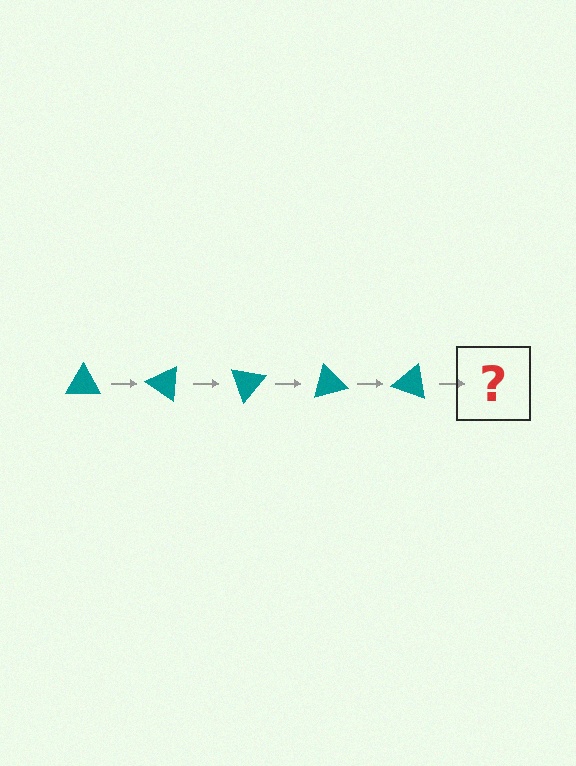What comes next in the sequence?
The next element should be a teal triangle rotated 175 degrees.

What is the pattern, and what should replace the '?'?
The pattern is that the triangle rotates 35 degrees each step. The '?' should be a teal triangle rotated 175 degrees.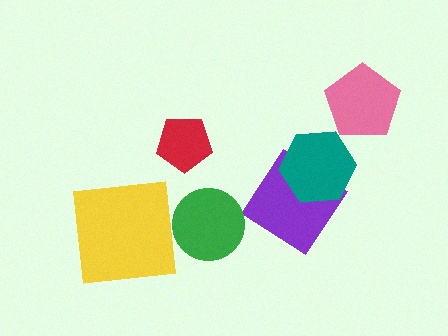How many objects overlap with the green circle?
0 objects overlap with the green circle.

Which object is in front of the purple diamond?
The teal hexagon is in front of the purple diamond.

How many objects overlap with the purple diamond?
1 object overlaps with the purple diamond.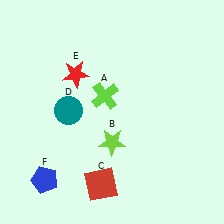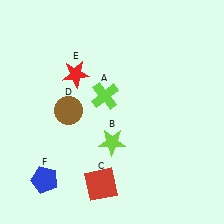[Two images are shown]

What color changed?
The circle (D) changed from teal in Image 1 to brown in Image 2.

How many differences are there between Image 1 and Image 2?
There is 1 difference between the two images.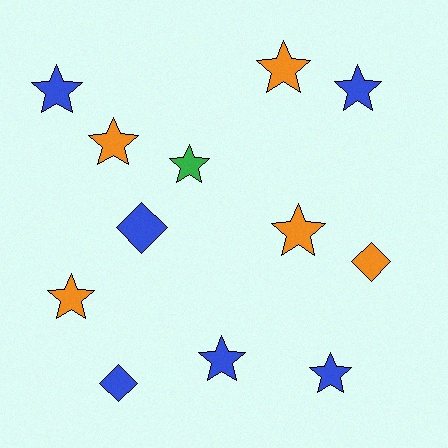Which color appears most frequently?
Blue, with 6 objects.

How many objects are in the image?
There are 12 objects.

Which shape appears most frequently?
Star, with 9 objects.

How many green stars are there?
There is 1 green star.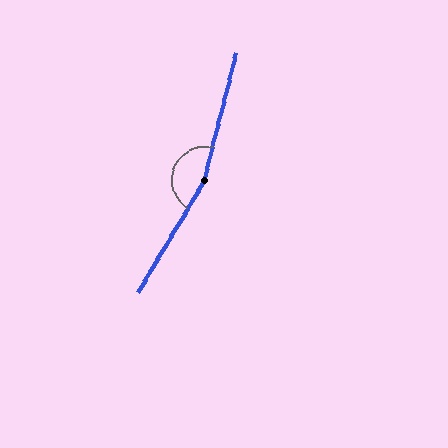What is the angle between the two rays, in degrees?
Approximately 163 degrees.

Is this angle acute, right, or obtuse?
It is obtuse.